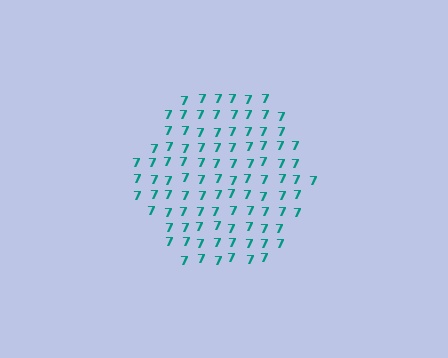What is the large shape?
The large shape is a hexagon.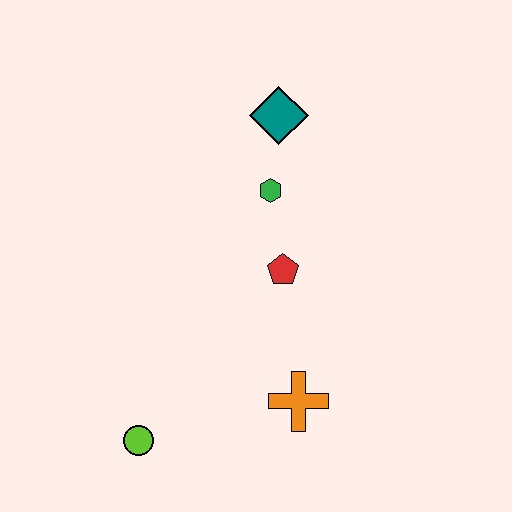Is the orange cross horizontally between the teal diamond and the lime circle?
No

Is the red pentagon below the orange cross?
No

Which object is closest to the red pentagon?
The green hexagon is closest to the red pentagon.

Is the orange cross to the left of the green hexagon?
No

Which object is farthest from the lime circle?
The teal diamond is farthest from the lime circle.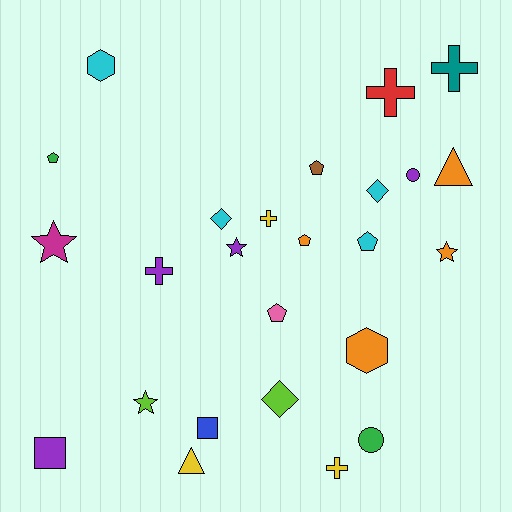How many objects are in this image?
There are 25 objects.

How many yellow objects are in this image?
There are 3 yellow objects.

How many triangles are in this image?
There are 2 triangles.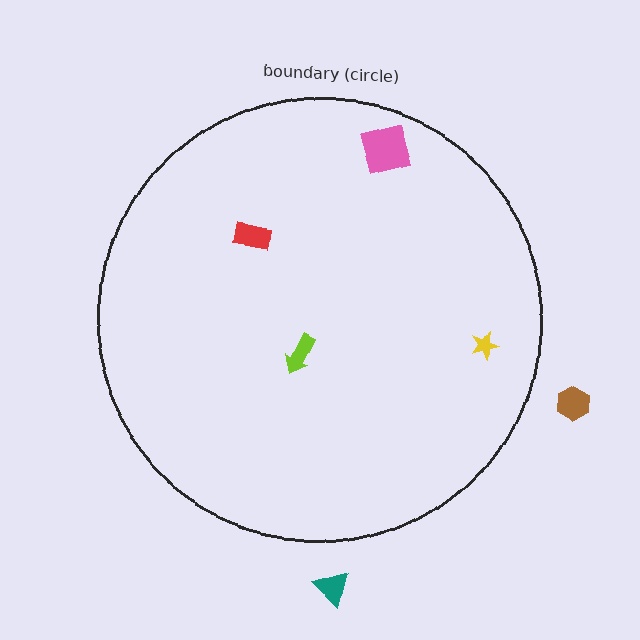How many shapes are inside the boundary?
4 inside, 2 outside.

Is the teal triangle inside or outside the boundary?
Outside.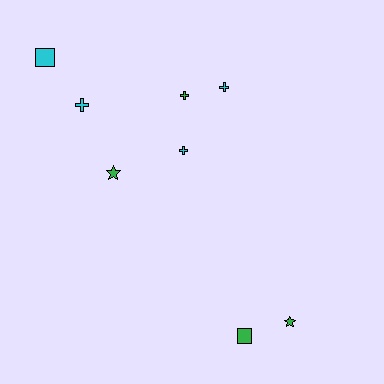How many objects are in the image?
There are 8 objects.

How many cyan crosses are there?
There are 3 cyan crosses.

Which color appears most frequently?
Cyan, with 4 objects.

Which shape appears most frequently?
Cross, with 4 objects.